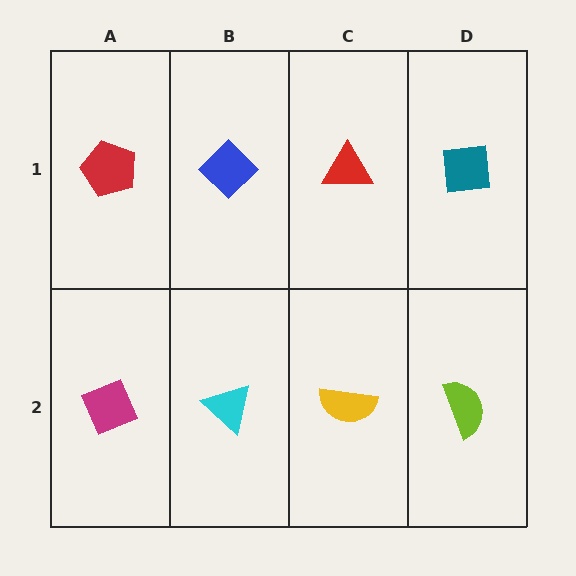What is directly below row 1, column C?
A yellow semicircle.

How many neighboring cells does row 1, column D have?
2.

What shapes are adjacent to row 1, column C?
A yellow semicircle (row 2, column C), a blue diamond (row 1, column B), a teal square (row 1, column D).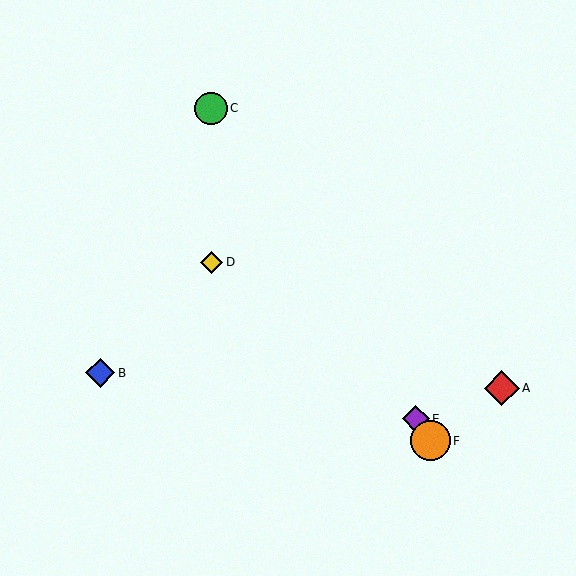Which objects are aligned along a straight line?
Objects C, E, F are aligned along a straight line.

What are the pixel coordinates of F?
Object F is at (430, 441).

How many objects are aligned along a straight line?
3 objects (C, E, F) are aligned along a straight line.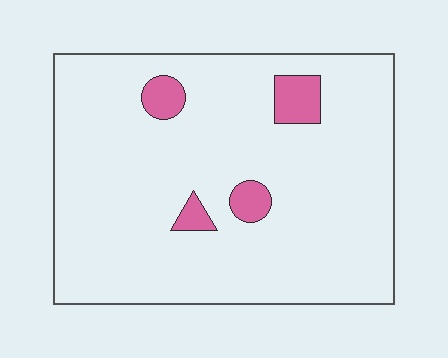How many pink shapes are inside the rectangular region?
4.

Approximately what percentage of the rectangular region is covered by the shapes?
Approximately 5%.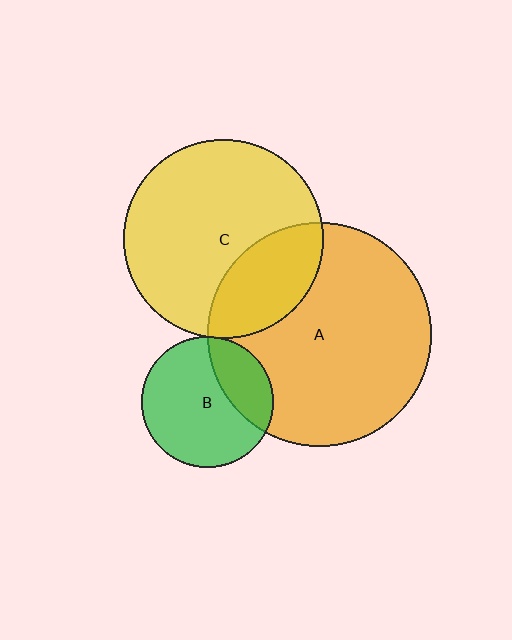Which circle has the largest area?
Circle A (orange).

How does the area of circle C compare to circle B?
Approximately 2.3 times.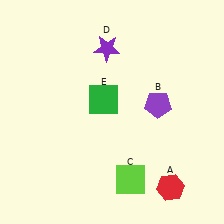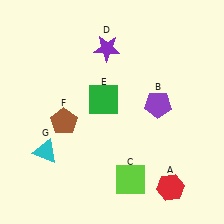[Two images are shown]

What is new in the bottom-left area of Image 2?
A brown pentagon (F) was added in the bottom-left area of Image 2.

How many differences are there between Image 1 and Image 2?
There are 2 differences between the two images.